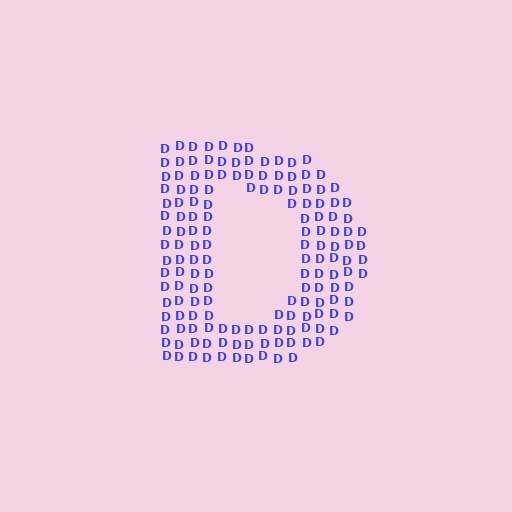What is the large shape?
The large shape is the letter D.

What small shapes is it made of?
It is made of small letter D's.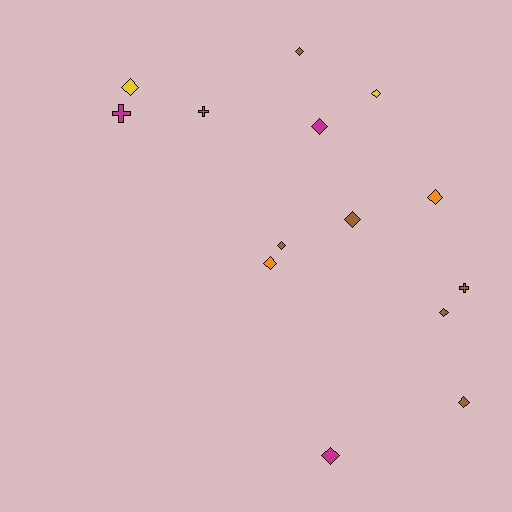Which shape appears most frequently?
Diamond, with 11 objects.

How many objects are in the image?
There are 14 objects.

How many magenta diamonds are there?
There are 2 magenta diamonds.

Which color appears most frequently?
Brown, with 7 objects.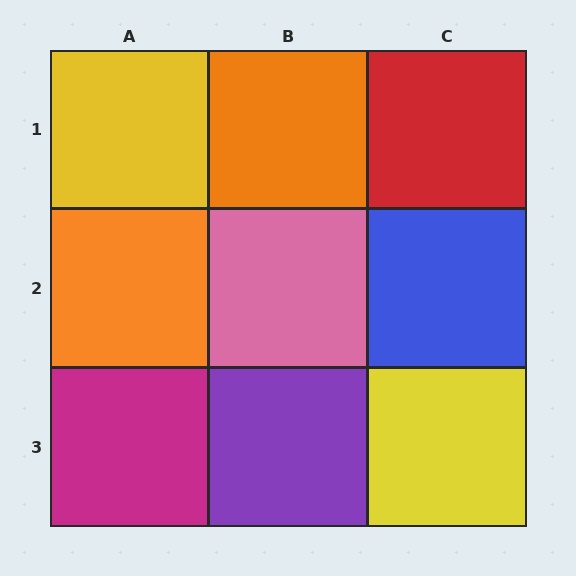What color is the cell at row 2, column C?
Blue.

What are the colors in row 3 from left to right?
Magenta, purple, yellow.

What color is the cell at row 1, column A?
Yellow.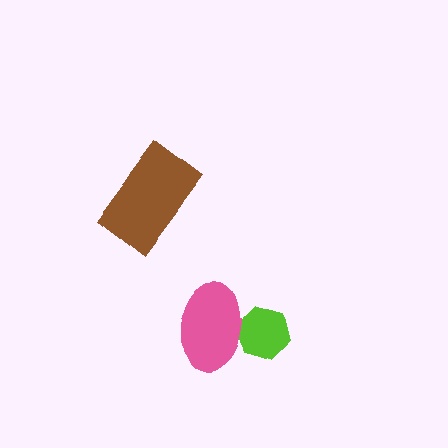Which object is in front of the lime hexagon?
The pink ellipse is in front of the lime hexagon.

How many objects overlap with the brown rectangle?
0 objects overlap with the brown rectangle.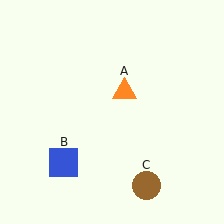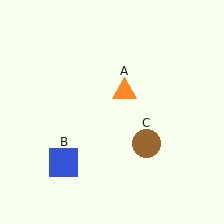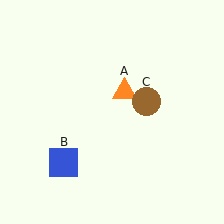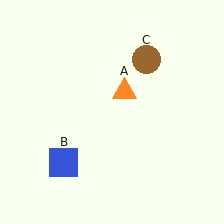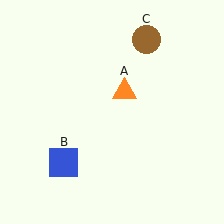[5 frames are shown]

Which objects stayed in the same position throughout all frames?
Orange triangle (object A) and blue square (object B) remained stationary.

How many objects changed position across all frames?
1 object changed position: brown circle (object C).